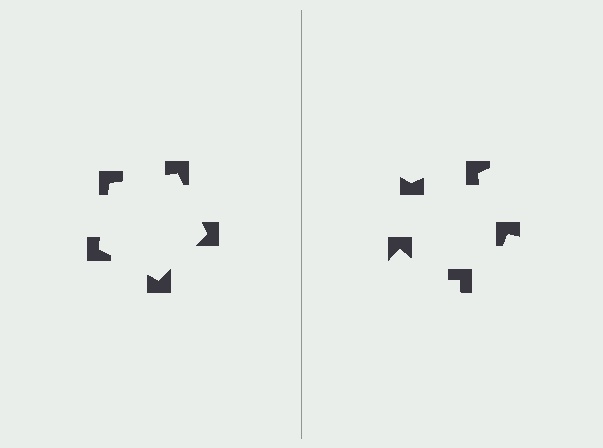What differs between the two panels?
The notched squares are positioned identically on both sides; only the wedge orientations differ. On the left they align to a pentagon; on the right they are misaligned.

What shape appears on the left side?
An illusory pentagon.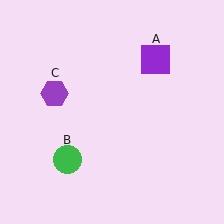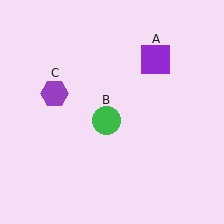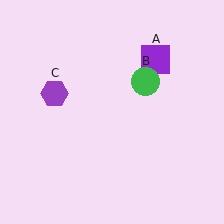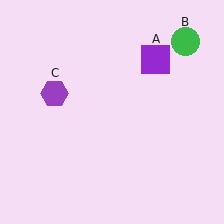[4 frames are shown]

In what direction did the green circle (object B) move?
The green circle (object B) moved up and to the right.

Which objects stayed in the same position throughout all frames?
Purple square (object A) and purple hexagon (object C) remained stationary.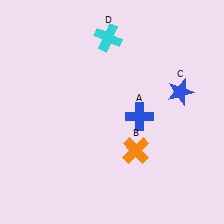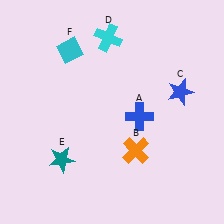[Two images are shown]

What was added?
A teal star (E), a cyan diamond (F) were added in Image 2.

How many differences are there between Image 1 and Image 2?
There are 2 differences between the two images.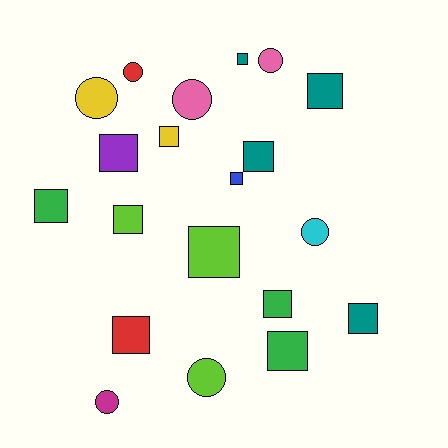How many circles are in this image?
There are 7 circles.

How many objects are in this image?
There are 20 objects.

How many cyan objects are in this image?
There is 1 cyan object.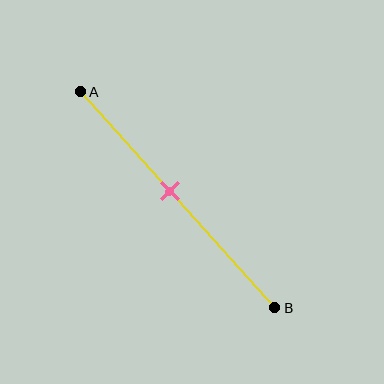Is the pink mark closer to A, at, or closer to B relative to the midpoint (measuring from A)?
The pink mark is closer to point A than the midpoint of segment AB.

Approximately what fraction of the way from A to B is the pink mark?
The pink mark is approximately 45% of the way from A to B.